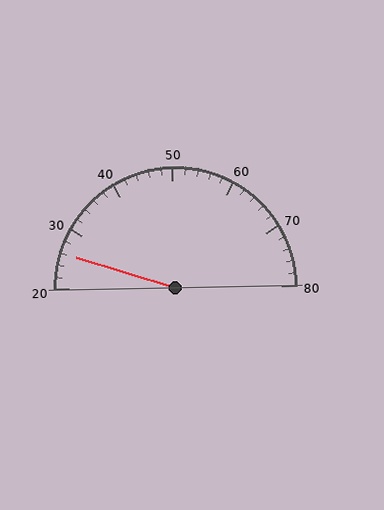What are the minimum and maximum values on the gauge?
The gauge ranges from 20 to 80.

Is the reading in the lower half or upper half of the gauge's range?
The reading is in the lower half of the range (20 to 80).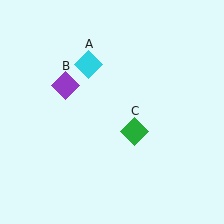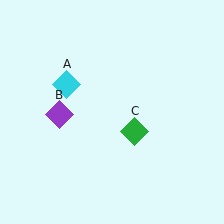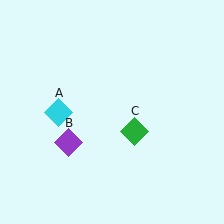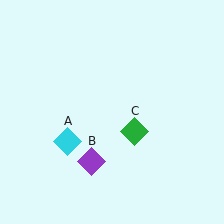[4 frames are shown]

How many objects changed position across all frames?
2 objects changed position: cyan diamond (object A), purple diamond (object B).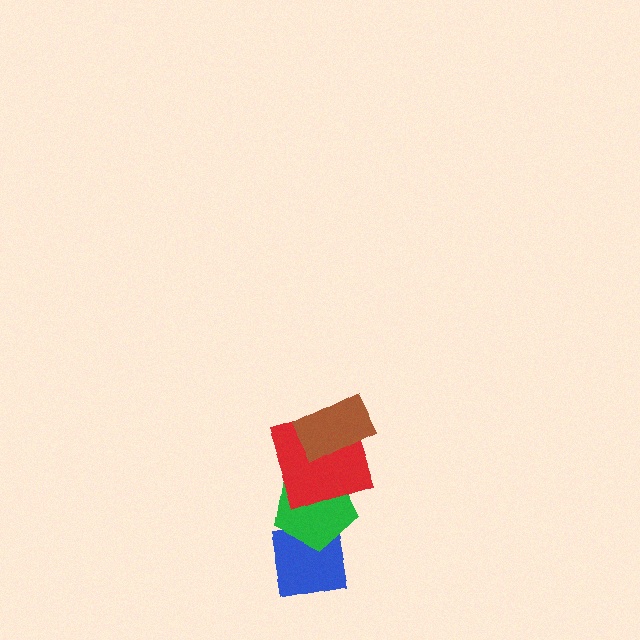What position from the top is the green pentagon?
The green pentagon is 3rd from the top.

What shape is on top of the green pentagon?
The red square is on top of the green pentagon.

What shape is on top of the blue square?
The green pentagon is on top of the blue square.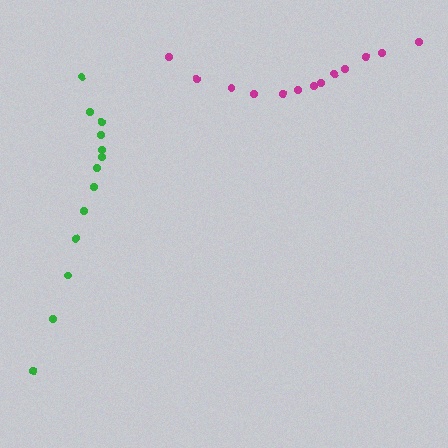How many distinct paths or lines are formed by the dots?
There are 2 distinct paths.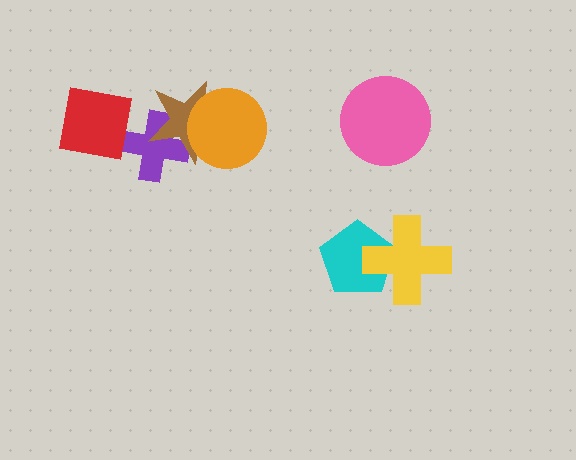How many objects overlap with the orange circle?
1 object overlaps with the orange circle.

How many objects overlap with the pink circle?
0 objects overlap with the pink circle.